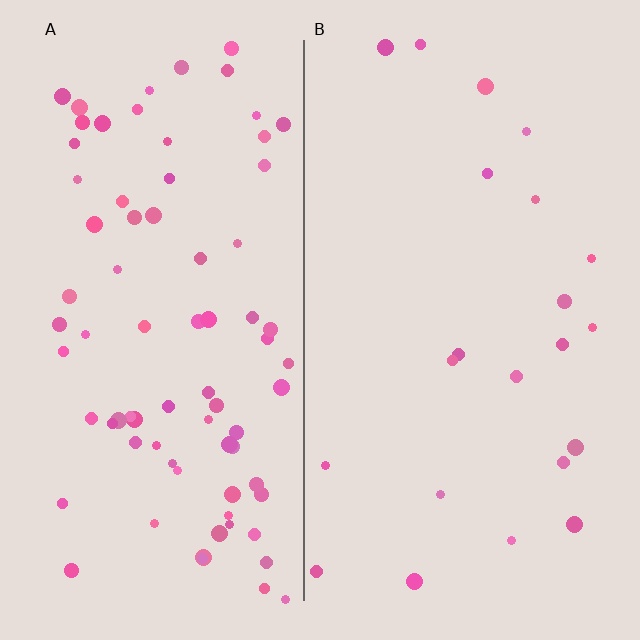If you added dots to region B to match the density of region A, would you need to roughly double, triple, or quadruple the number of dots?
Approximately quadruple.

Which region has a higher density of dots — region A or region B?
A (the left).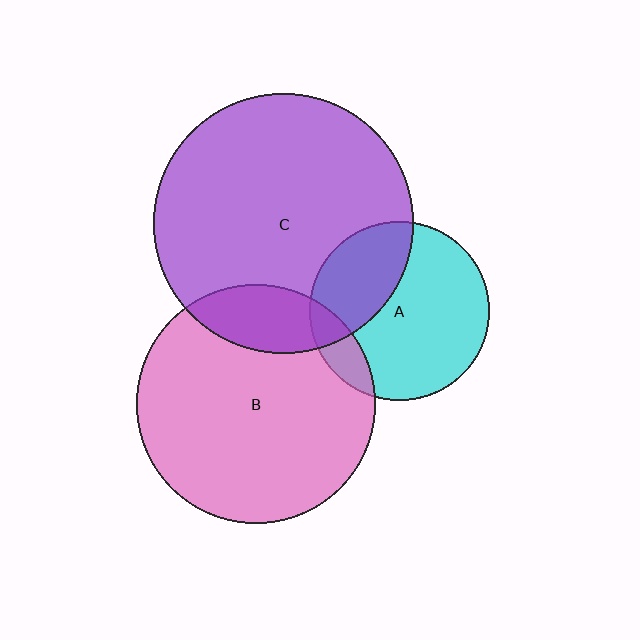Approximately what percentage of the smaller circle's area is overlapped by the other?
Approximately 20%.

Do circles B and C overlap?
Yes.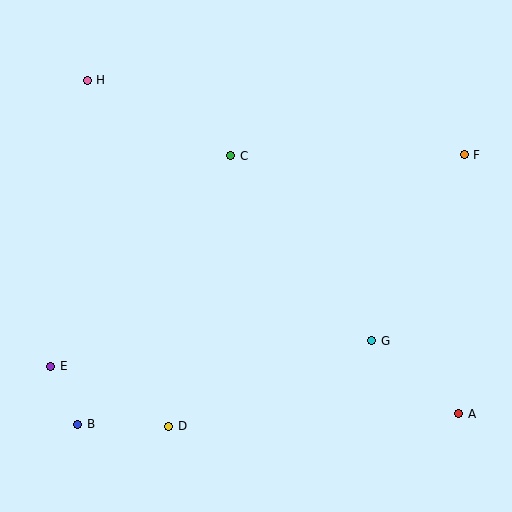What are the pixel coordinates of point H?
Point H is at (87, 80).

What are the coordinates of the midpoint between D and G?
The midpoint between D and G is at (270, 384).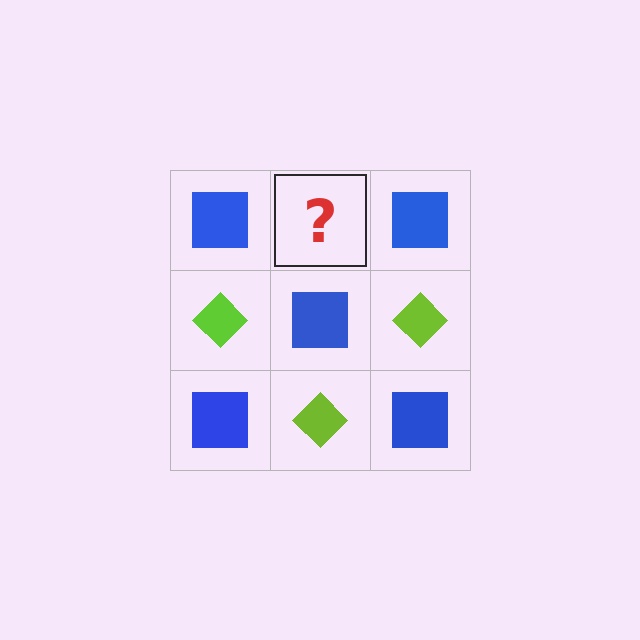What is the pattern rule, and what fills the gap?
The rule is that it alternates blue square and lime diamond in a checkerboard pattern. The gap should be filled with a lime diamond.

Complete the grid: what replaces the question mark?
The question mark should be replaced with a lime diamond.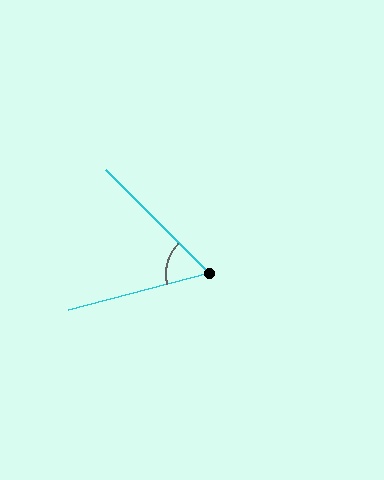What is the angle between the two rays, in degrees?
Approximately 60 degrees.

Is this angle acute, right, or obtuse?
It is acute.